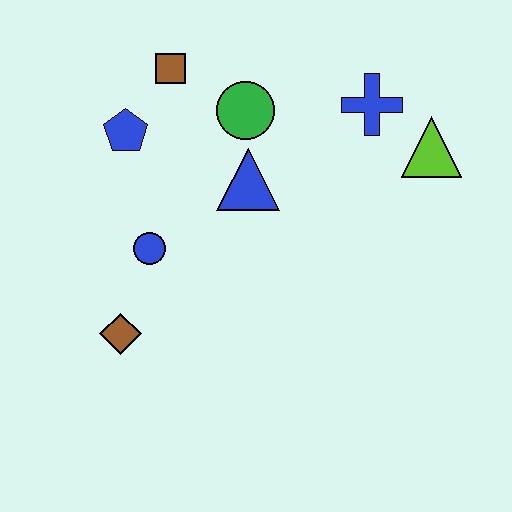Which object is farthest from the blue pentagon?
The lime triangle is farthest from the blue pentagon.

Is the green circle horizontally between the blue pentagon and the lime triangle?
Yes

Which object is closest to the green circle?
The blue triangle is closest to the green circle.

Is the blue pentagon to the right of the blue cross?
No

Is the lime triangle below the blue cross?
Yes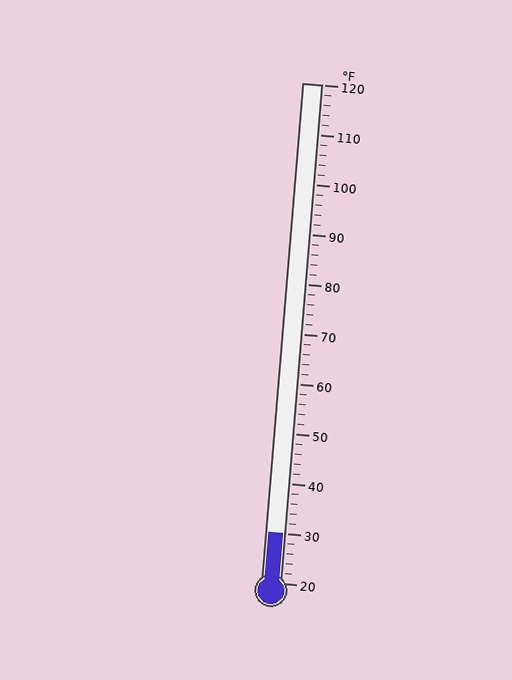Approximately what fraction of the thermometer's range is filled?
The thermometer is filled to approximately 10% of its range.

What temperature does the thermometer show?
The thermometer shows approximately 30°F.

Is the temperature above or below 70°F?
The temperature is below 70°F.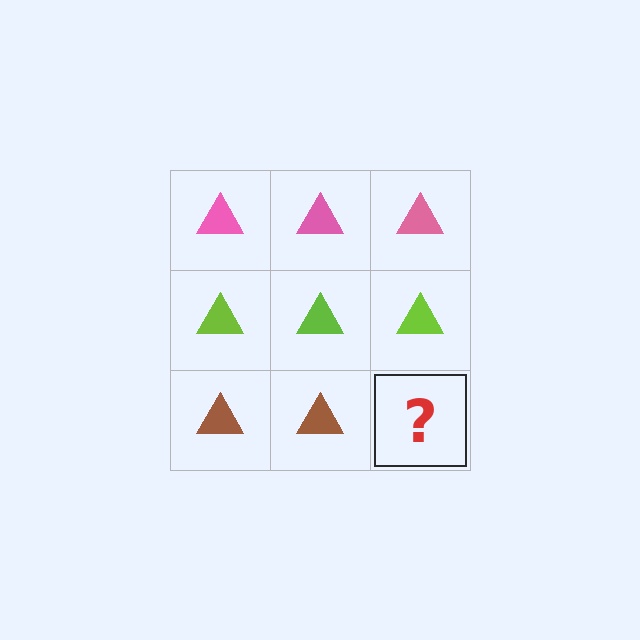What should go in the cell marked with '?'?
The missing cell should contain a brown triangle.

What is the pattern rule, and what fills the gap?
The rule is that each row has a consistent color. The gap should be filled with a brown triangle.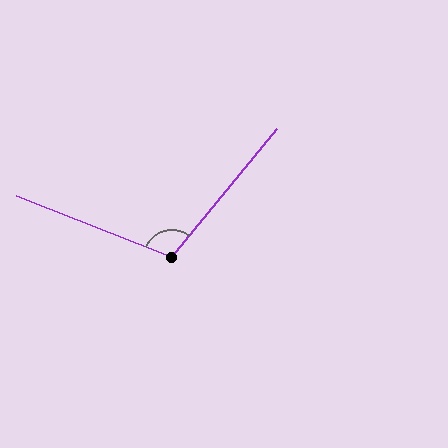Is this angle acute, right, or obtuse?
It is obtuse.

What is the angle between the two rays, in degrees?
Approximately 108 degrees.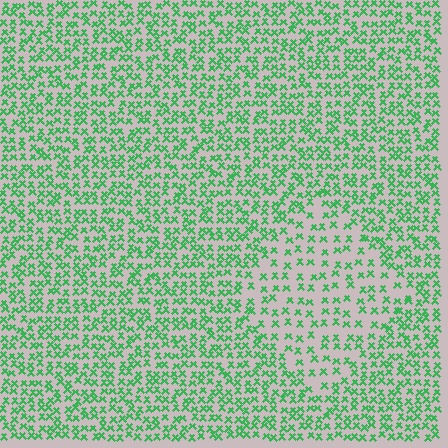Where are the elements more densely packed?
The elements are more densely packed outside the diamond boundary.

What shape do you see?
I see a diamond.